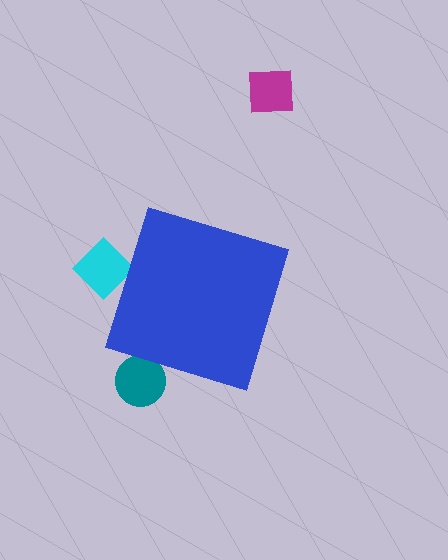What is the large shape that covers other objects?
A blue diamond.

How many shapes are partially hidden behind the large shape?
2 shapes are partially hidden.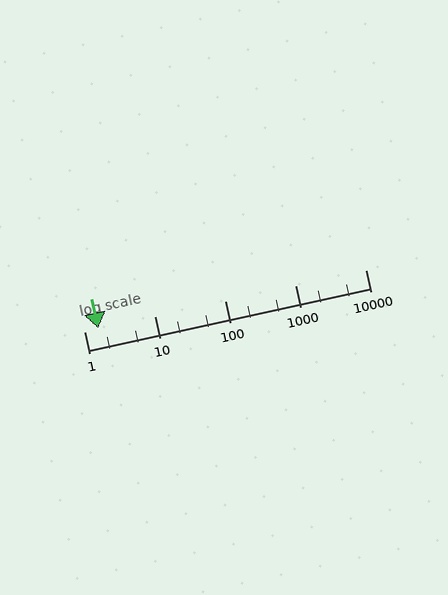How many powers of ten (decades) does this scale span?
The scale spans 4 decades, from 1 to 10000.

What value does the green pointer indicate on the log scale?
The pointer indicates approximately 1.6.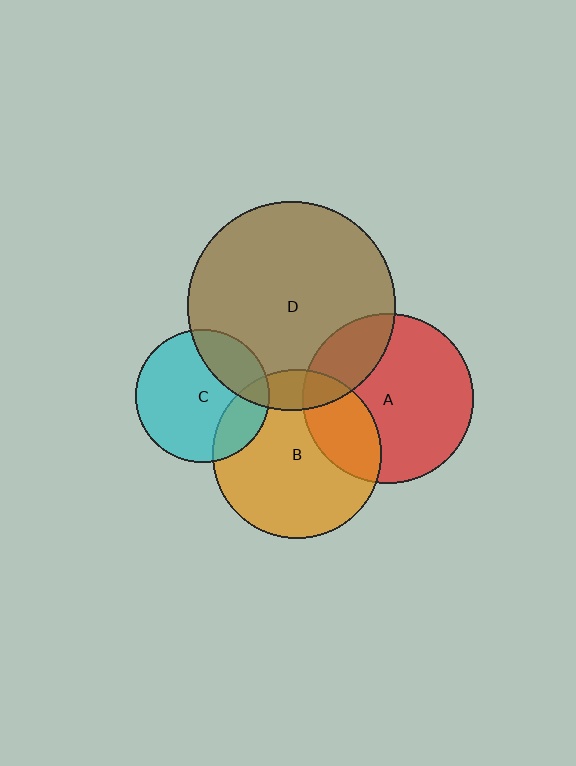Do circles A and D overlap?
Yes.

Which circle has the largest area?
Circle D (brown).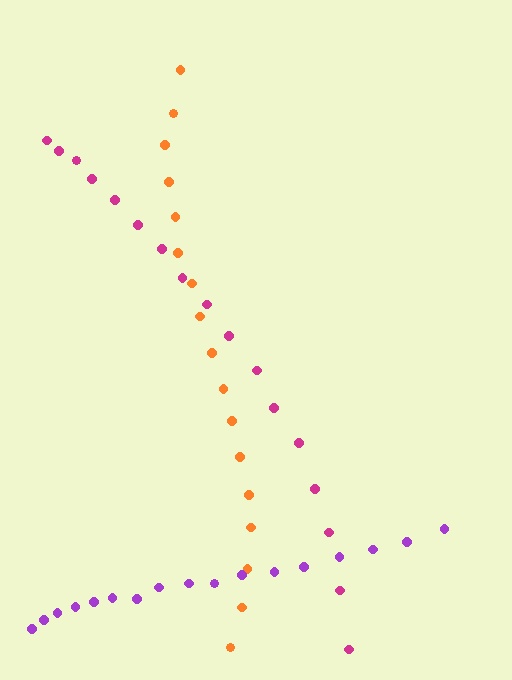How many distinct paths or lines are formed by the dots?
There are 3 distinct paths.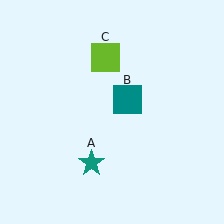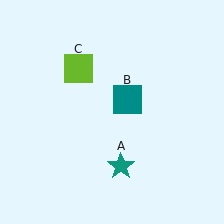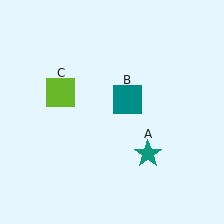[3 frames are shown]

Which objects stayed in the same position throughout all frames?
Teal square (object B) remained stationary.